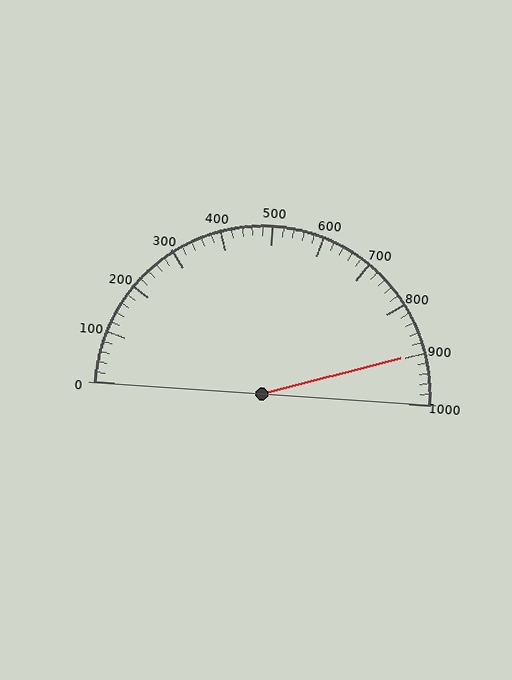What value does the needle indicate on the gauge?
The needle indicates approximately 900.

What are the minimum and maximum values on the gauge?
The gauge ranges from 0 to 1000.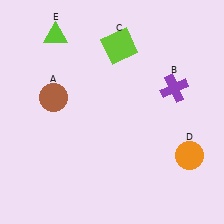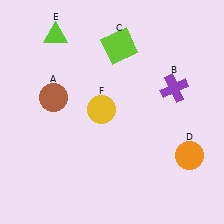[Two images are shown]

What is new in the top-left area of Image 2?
A yellow circle (F) was added in the top-left area of Image 2.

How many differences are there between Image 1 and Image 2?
There is 1 difference between the two images.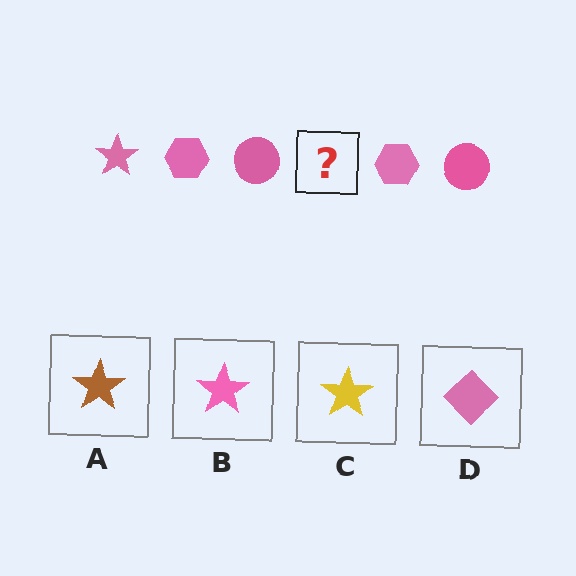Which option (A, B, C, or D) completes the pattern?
B.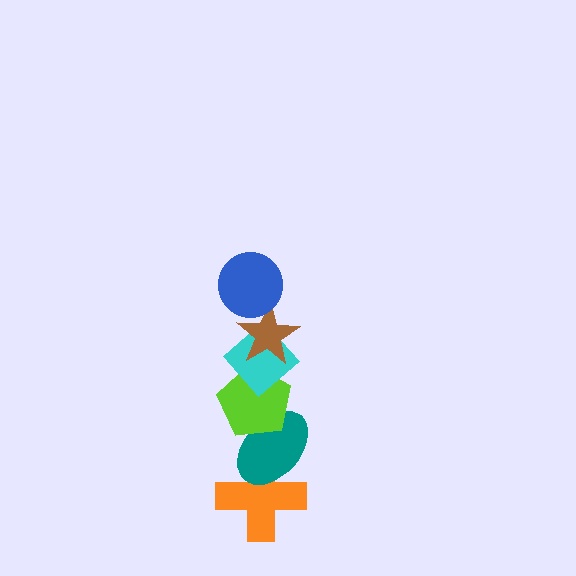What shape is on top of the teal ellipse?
The lime pentagon is on top of the teal ellipse.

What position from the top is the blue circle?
The blue circle is 1st from the top.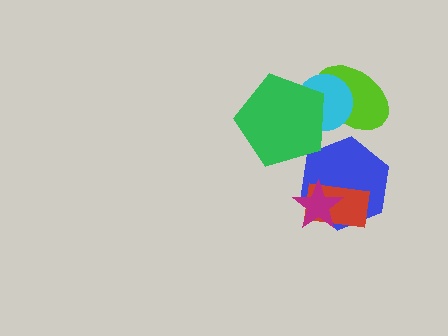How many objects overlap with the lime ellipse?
2 objects overlap with the lime ellipse.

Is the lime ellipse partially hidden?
Yes, it is partially covered by another shape.